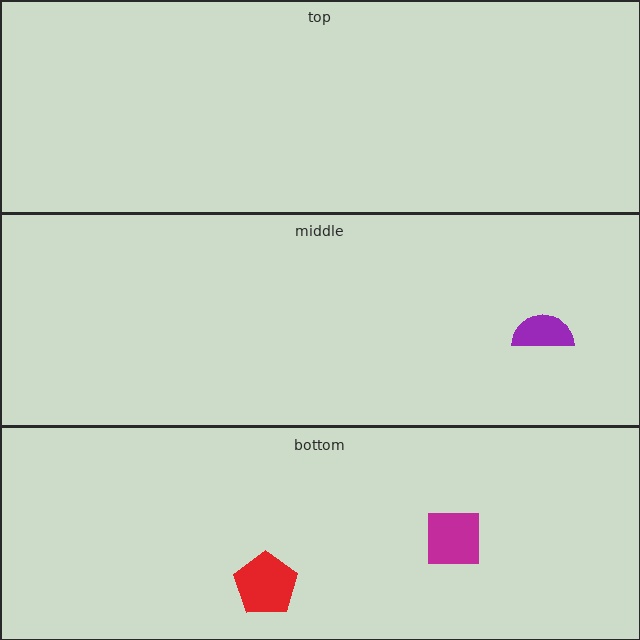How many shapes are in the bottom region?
2.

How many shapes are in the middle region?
1.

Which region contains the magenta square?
The bottom region.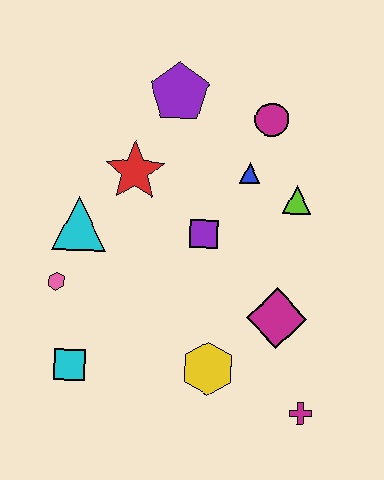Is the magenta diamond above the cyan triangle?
No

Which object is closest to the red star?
The cyan triangle is closest to the red star.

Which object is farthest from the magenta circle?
The cyan square is farthest from the magenta circle.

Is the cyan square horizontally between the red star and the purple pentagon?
No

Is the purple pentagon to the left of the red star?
No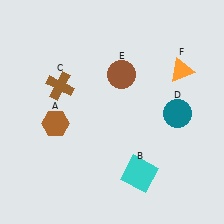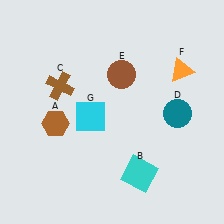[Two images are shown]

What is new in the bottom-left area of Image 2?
A cyan square (G) was added in the bottom-left area of Image 2.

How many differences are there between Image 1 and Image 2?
There is 1 difference between the two images.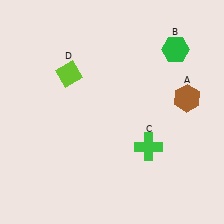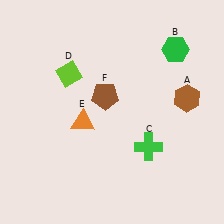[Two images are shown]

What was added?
An orange triangle (E), a brown pentagon (F) were added in Image 2.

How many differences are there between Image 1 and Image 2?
There are 2 differences between the two images.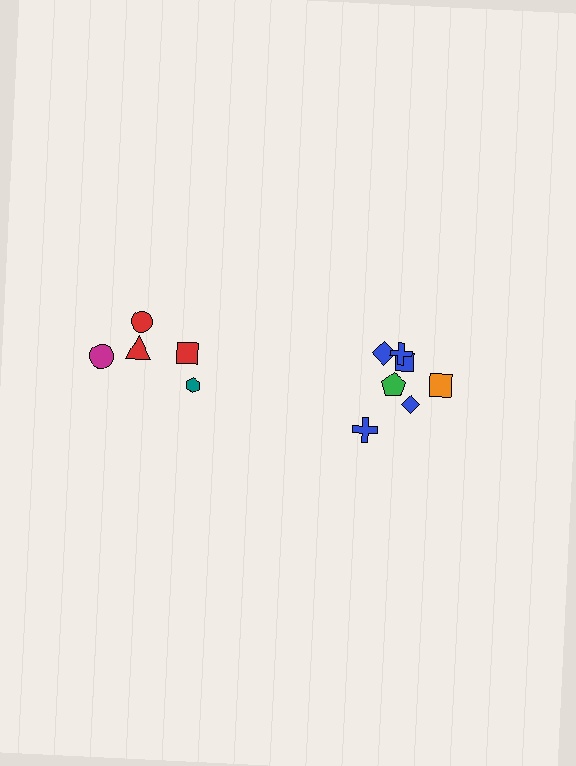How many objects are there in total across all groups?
There are 12 objects.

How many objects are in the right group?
There are 7 objects.